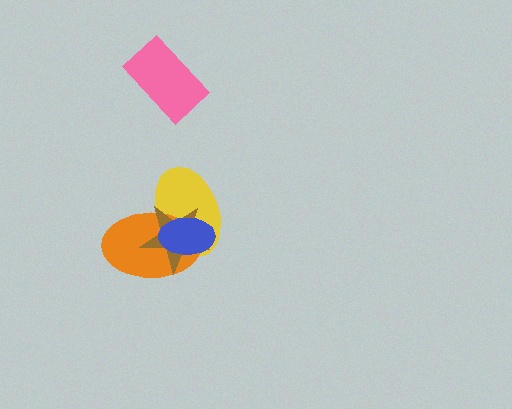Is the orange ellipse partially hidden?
Yes, it is partially covered by another shape.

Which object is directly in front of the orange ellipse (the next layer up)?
The brown star is directly in front of the orange ellipse.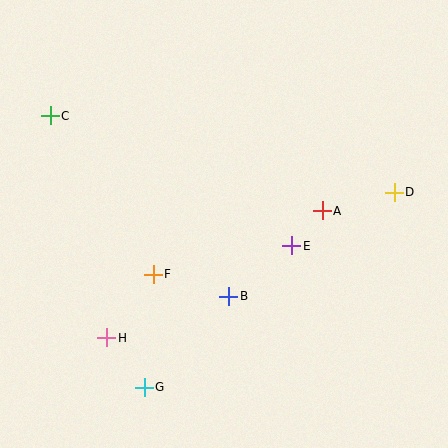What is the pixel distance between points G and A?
The distance between G and A is 251 pixels.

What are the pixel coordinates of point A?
Point A is at (322, 211).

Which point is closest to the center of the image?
Point E at (292, 246) is closest to the center.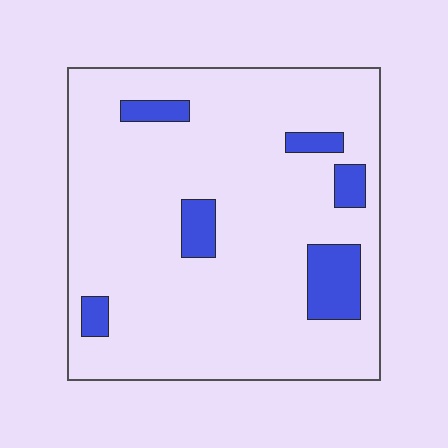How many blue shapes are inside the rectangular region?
6.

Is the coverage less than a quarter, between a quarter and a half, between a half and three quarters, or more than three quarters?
Less than a quarter.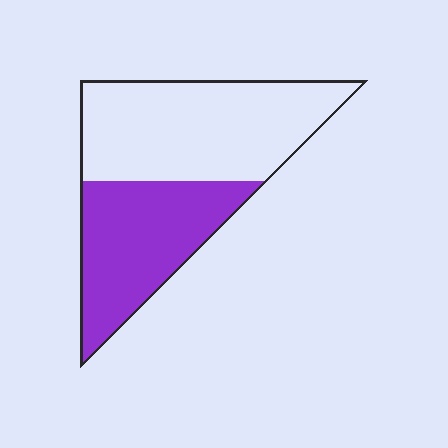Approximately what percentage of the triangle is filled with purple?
Approximately 40%.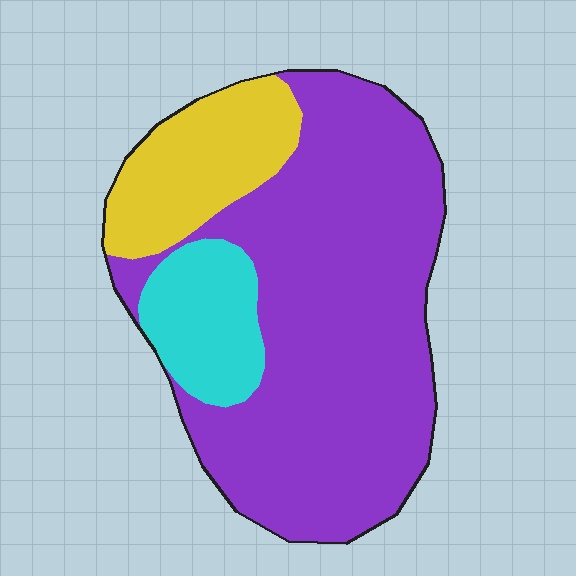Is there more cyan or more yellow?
Yellow.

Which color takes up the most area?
Purple, at roughly 70%.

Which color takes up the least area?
Cyan, at roughly 15%.